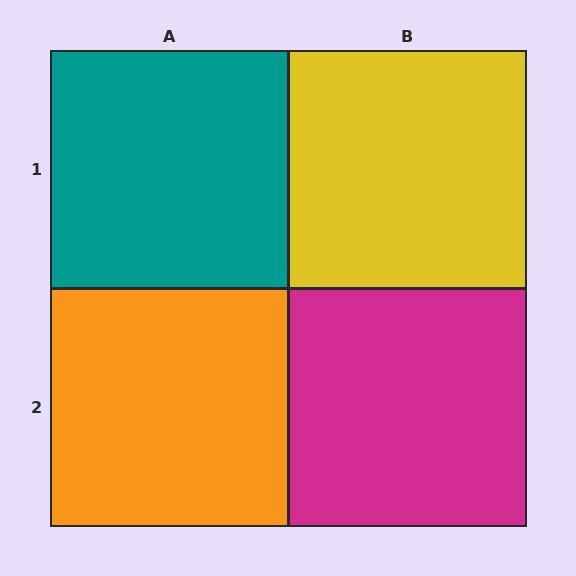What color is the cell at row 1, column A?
Teal.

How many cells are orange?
1 cell is orange.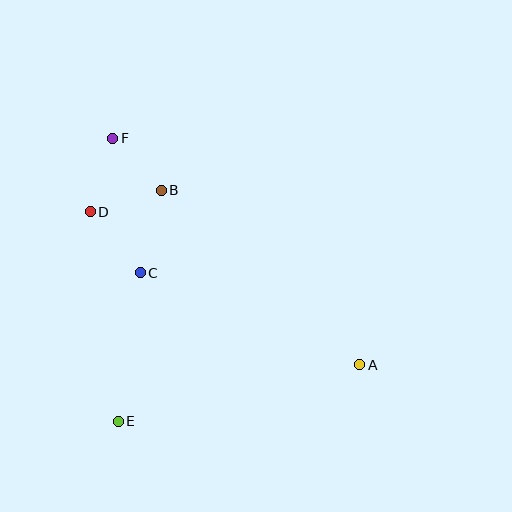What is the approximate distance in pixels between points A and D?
The distance between A and D is approximately 310 pixels.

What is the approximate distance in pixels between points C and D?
The distance between C and D is approximately 79 pixels.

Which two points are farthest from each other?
Points A and F are farthest from each other.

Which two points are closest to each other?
Points B and F are closest to each other.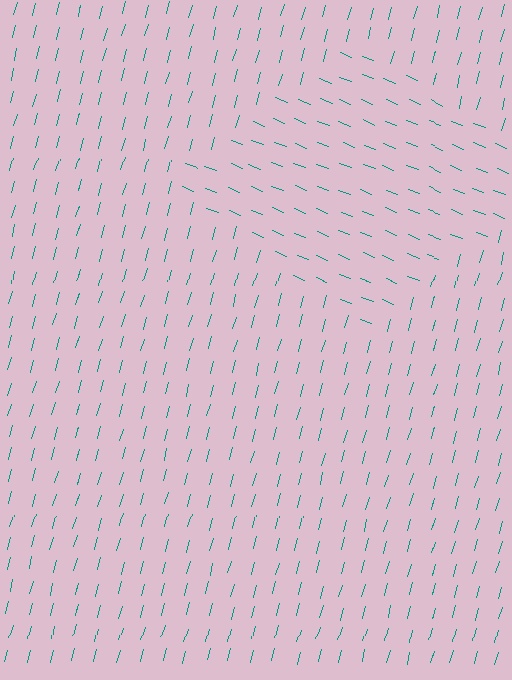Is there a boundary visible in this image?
Yes, there is a texture boundary formed by a change in line orientation.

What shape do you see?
I see a diamond.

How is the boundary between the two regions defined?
The boundary is defined purely by a change in line orientation (approximately 83 degrees difference). All lines are the same color and thickness.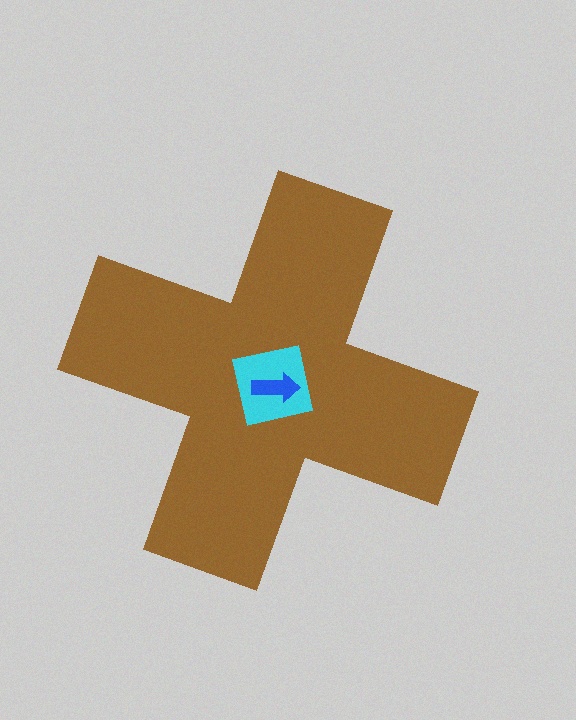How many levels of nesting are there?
3.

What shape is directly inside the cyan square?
The blue arrow.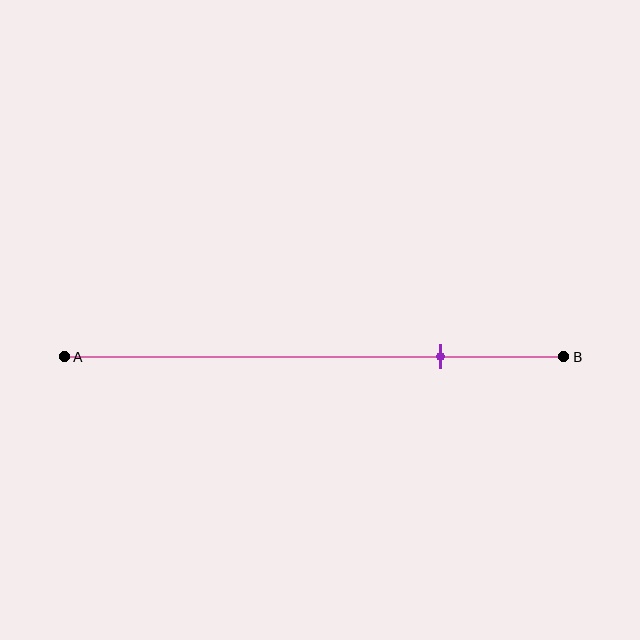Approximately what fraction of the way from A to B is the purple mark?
The purple mark is approximately 75% of the way from A to B.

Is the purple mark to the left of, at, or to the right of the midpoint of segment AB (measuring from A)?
The purple mark is to the right of the midpoint of segment AB.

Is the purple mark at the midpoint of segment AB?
No, the mark is at about 75% from A, not at the 50% midpoint.